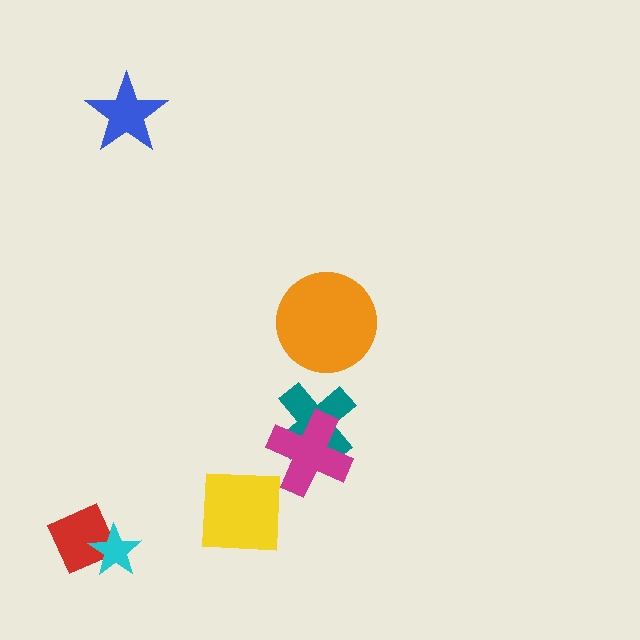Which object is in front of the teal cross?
The magenta cross is in front of the teal cross.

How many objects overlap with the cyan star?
1 object overlaps with the cyan star.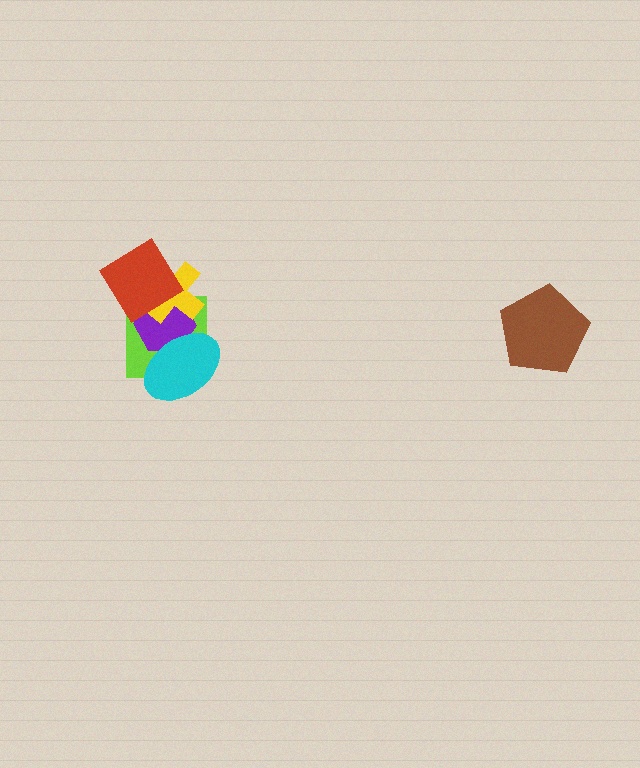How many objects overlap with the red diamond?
3 objects overlap with the red diamond.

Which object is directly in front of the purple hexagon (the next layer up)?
The yellow cross is directly in front of the purple hexagon.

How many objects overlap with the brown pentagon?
0 objects overlap with the brown pentagon.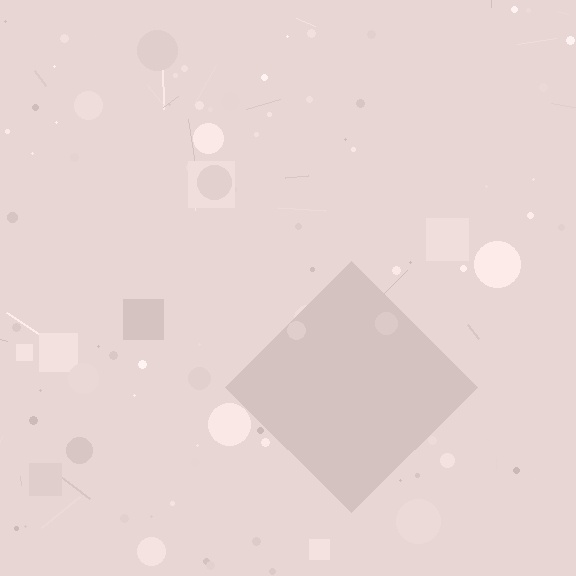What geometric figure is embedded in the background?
A diamond is embedded in the background.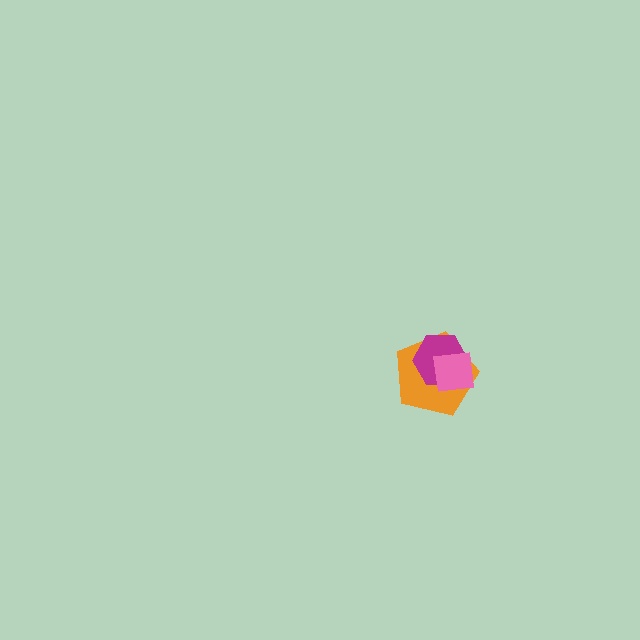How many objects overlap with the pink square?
2 objects overlap with the pink square.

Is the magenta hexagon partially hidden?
Yes, it is partially covered by another shape.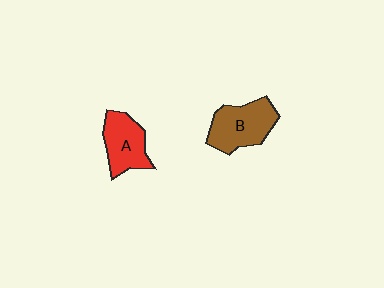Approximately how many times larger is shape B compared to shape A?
Approximately 1.2 times.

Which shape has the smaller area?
Shape A (red).